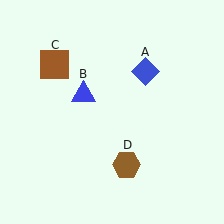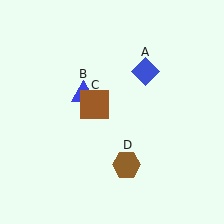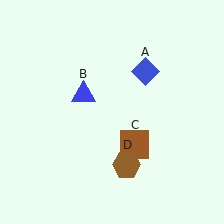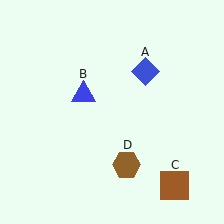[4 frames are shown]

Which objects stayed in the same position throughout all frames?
Blue diamond (object A) and blue triangle (object B) and brown hexagon (object D) remained stationary.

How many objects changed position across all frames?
1 object changed position: brown square (object C).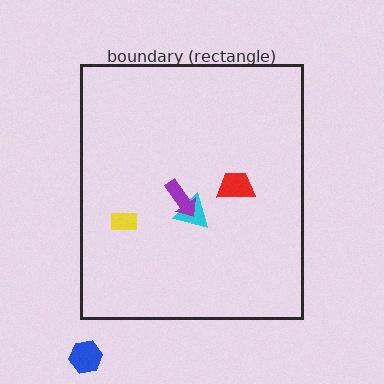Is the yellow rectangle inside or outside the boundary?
Inside.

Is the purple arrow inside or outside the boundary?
Inside.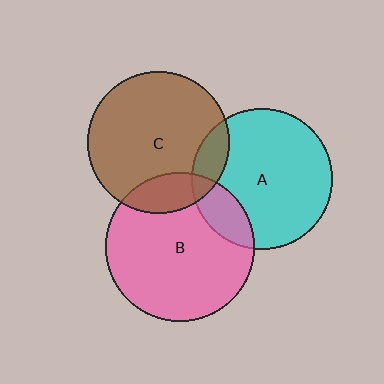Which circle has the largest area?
Circle B (pink).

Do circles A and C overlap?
Yes.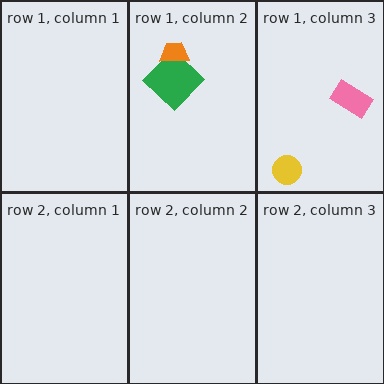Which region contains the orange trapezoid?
The row 1, column 2 region.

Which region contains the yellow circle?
The row 1, column 3 region.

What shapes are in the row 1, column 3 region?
The pink rectangle, the yellow circle.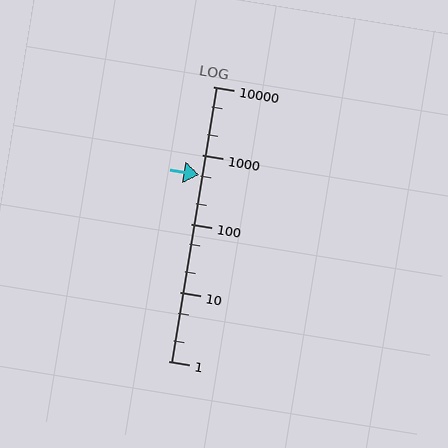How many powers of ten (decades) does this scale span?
The scale spans 4 decades, from 1 to 10000.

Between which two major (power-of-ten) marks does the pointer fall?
The pointer is between 100 and 1000.